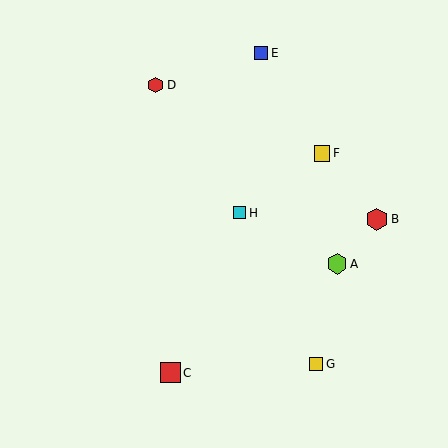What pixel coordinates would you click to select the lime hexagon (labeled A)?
Click at (337, 264) to select the lime hexagon A.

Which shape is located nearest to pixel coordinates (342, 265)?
The lime hexagon (labeled A) at (337, 264) is nearest to that location.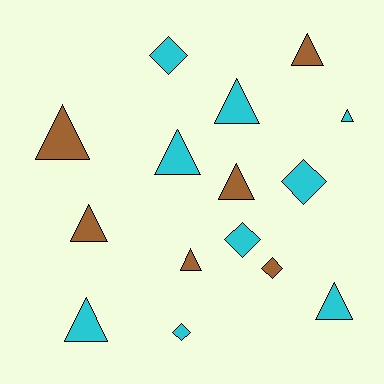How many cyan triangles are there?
There are 5 cyan triangles.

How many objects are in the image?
There are 15 objects.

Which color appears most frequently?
Cyan, with 9 objects.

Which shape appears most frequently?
Triangle, with 10 objects.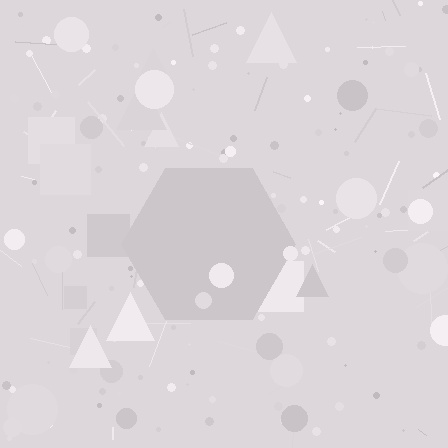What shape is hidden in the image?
A hexagon is hidden in the image.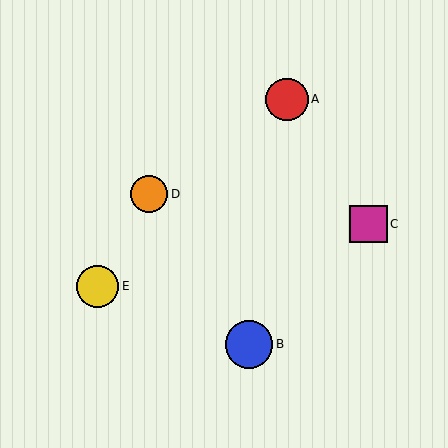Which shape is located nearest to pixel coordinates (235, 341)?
The blue circle (labeled B) at (249, 344) is nearest to that location.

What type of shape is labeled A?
Shape A is a red circle.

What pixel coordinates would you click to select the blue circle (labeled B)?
Click at (249, 344) to select the blue circle B.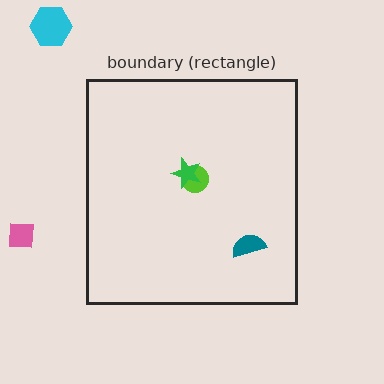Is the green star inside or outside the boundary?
Inside.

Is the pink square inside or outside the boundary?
Outside.